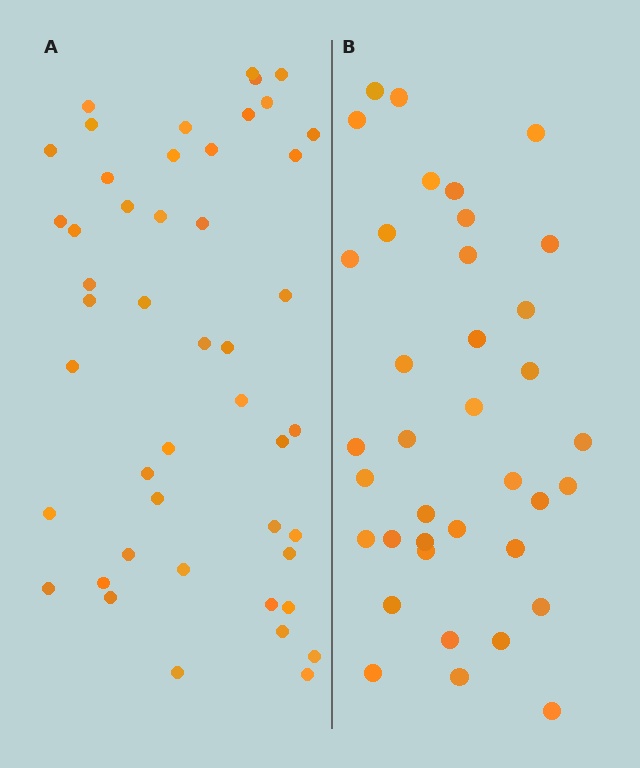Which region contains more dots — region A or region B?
Region A (the left region) has more dots.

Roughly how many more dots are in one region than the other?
Region A has roughly 10 or so more dots than region B.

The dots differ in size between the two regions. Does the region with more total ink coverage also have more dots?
No. Region B has more total ink coverage because its dots are larger, but region A actually contains more individual dots. Total area can be misleading — the number of items is what matters here.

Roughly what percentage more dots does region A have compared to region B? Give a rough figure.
About 25% more.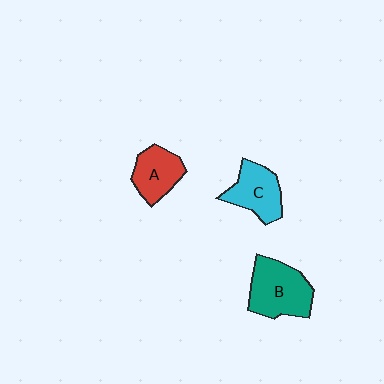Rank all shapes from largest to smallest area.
From largest to smallest: B (teal), C (cyan), A (red).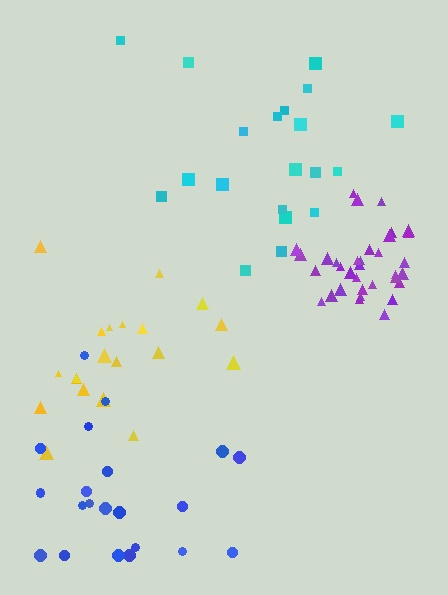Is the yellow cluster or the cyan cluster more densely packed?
Yellow.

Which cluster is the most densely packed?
Purple.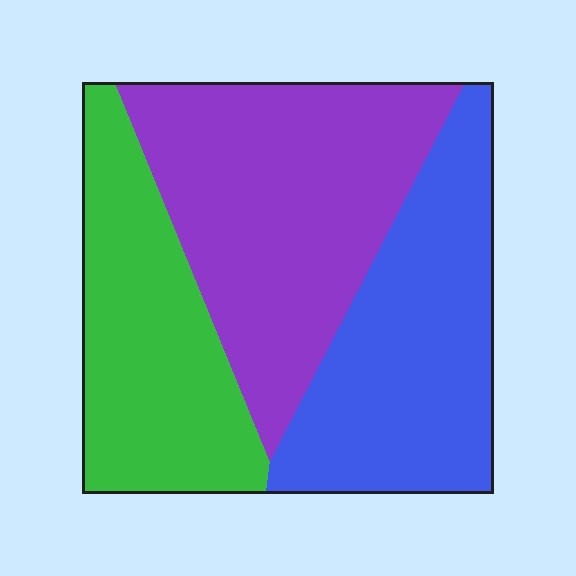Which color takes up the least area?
Green, at roughly 30%.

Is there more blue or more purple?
Purple.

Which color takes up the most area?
Purple, at roughly 40%.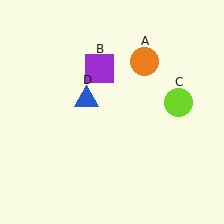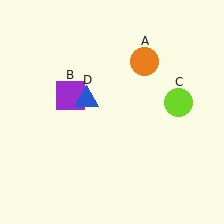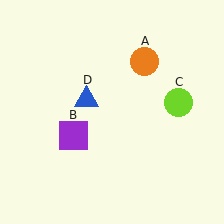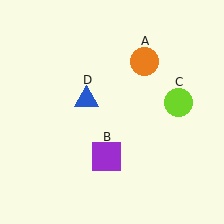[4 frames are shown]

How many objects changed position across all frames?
1 object changed position: purple square (object B).